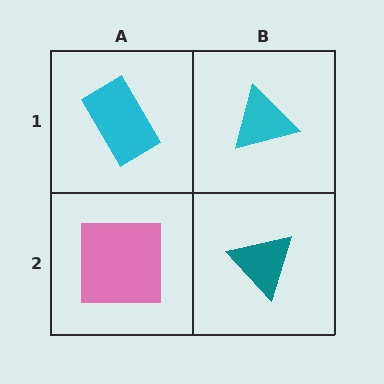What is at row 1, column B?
A cyan triangle.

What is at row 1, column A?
A cyan rectangle.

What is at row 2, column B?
A teal triangle.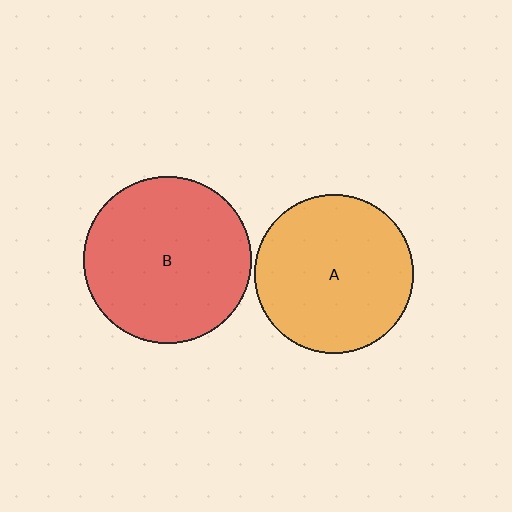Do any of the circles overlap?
No, none of the circles overlap.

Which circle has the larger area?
Circle B (red).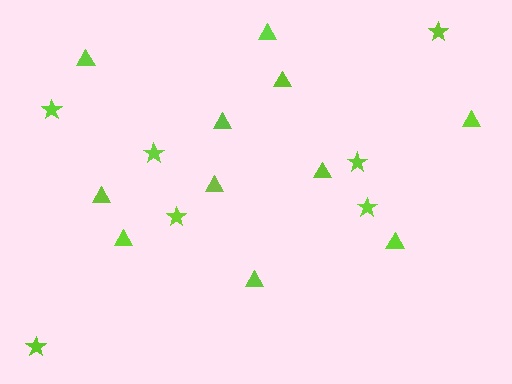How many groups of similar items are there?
There are 2 groups: one group of triangles (11) and one group of stars (7).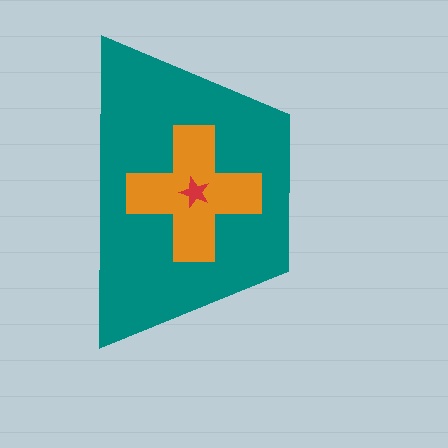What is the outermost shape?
The teal trapezoid.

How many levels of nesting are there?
3.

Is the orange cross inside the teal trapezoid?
Yes.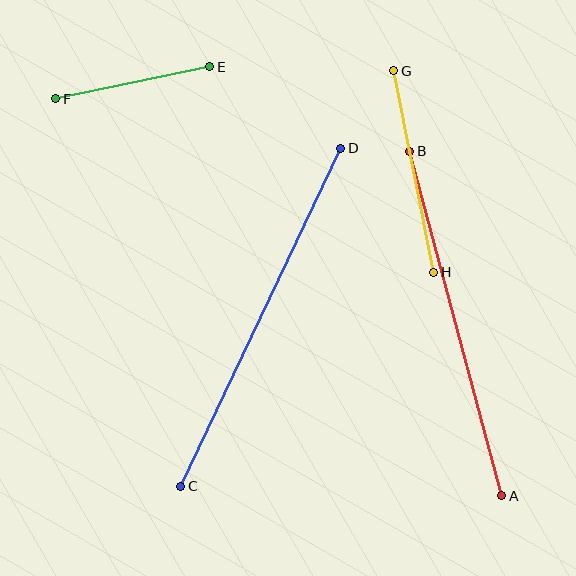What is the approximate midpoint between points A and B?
The midpoint is at approximately (456, 323) pixels.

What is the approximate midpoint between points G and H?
The midpoint is at approximately (414, 172) pixels.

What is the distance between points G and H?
The distance is approximately 206 pixels.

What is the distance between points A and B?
The distance is approximately 357 pixels.